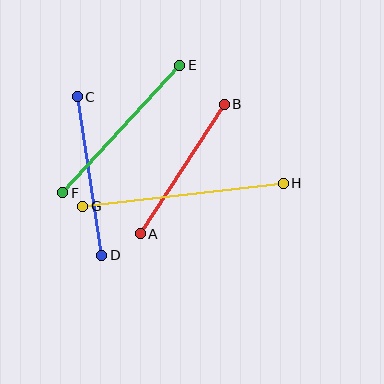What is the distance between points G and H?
The distance is approximately 202 pixels.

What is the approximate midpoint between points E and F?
The midpoint is at approximately (121, 129) pixels.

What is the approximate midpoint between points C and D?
The midpoint is at approximately (89, 176) pixels.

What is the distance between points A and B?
The distance is approximately 154 pixels.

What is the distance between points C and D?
The distance is approximately 161 pixels.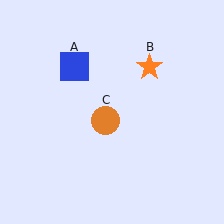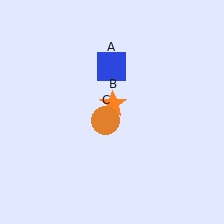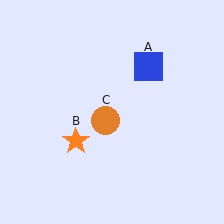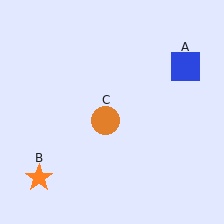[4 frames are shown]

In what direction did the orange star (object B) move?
The orange star (object B) moved down and to the left.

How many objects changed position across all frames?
2 objects changed position: blue square (object A), orange star (object B).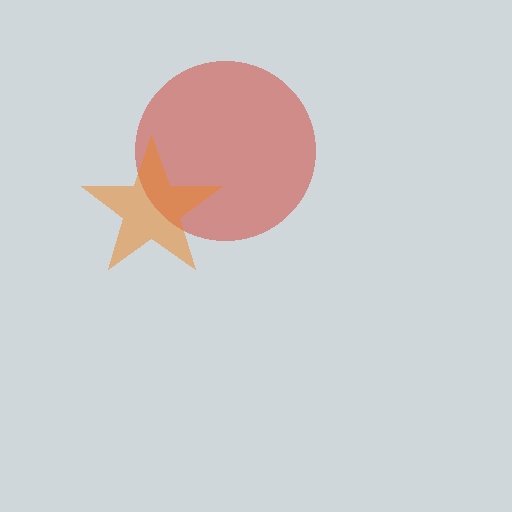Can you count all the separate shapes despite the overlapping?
Yes, there are 2 separate shapes.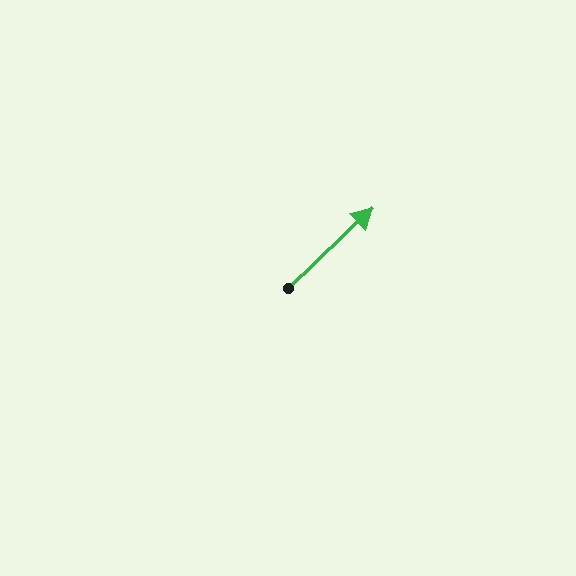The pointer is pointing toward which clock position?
Roughly 2 o'clock.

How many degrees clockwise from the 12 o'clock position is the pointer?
Approximately 47 degrees.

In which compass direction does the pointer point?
Northeast.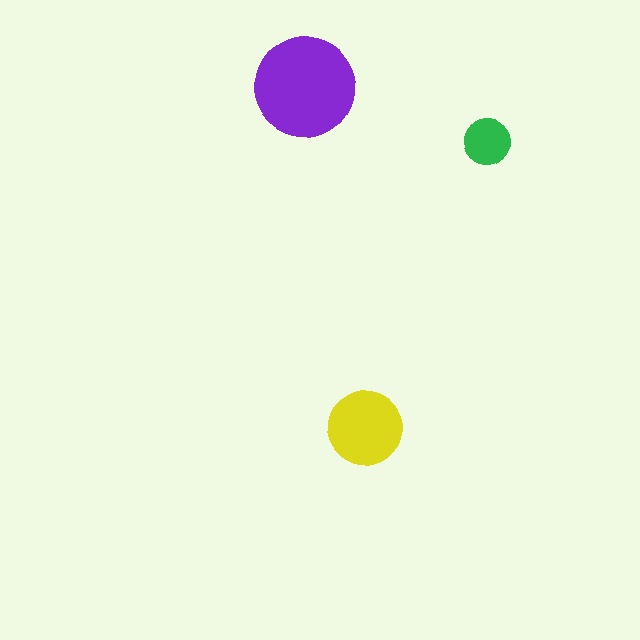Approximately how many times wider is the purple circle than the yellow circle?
About 1.5 times wider.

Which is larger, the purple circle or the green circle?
The purple one.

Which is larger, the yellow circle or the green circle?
The yellow one.